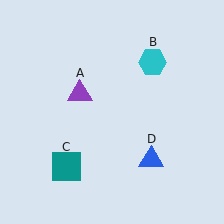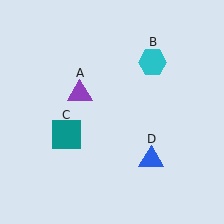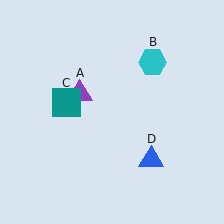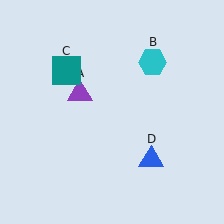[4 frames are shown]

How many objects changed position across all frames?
1 object changed position: teal square (object C).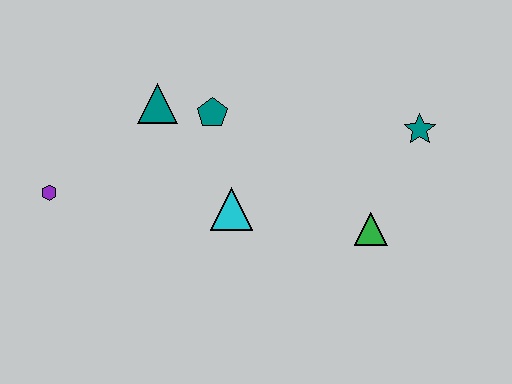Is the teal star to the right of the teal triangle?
Yes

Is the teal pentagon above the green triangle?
Yes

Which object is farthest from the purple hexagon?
The teal star is farthest from the purple hexagon.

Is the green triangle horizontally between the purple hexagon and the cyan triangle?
No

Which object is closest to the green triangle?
The teal star is closest to the green triangle.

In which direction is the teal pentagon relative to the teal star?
The teal pentagon is to the left of the teal star.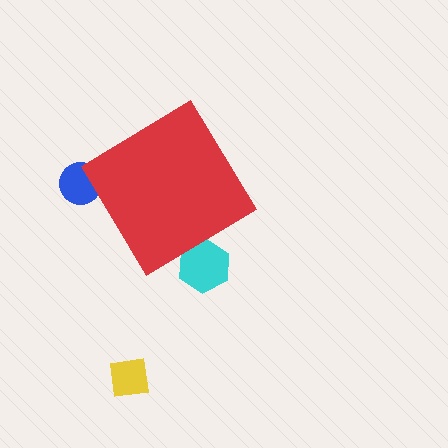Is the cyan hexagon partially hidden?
Yes, the cyan hexagon is partially hidden behind the red diamond.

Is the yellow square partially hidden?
No, the yellow square is fully visible.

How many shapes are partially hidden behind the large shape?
2 shapes are partially hidden.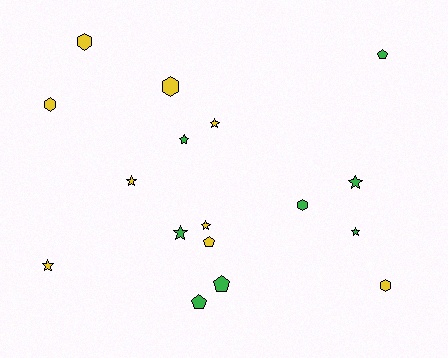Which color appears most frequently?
Yellow, with 9 objects.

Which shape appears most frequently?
Star, with 8 objects.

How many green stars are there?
There are 4 green stars.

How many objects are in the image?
There are 17 objects.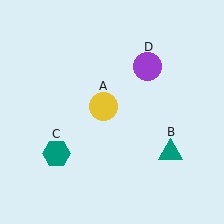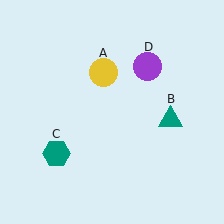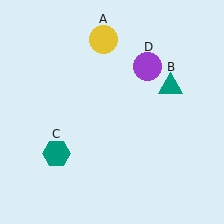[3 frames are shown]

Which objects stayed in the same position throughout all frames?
Teal hexagon (object C) and purple circle (object D) remained stationary.